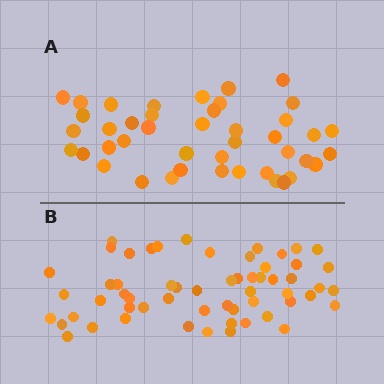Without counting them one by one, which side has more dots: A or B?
Region B (the bottom region) has more dots.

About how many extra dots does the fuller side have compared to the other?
Region B has approximately 15 more dots than region A.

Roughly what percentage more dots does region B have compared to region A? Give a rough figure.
About 35% more.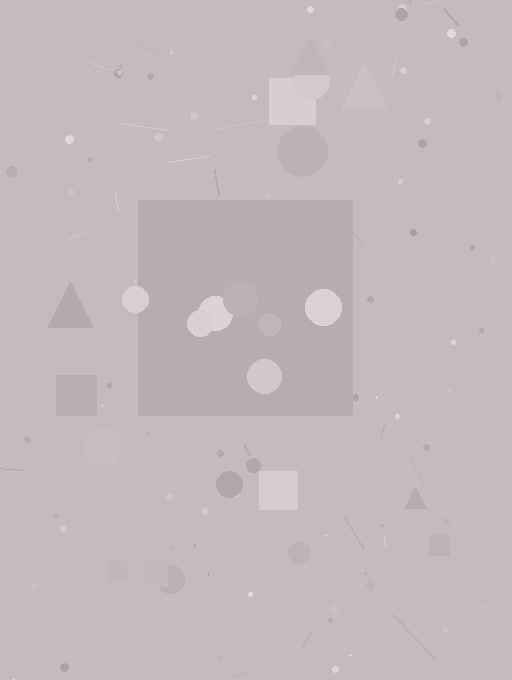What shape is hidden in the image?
A square is hidden in the image.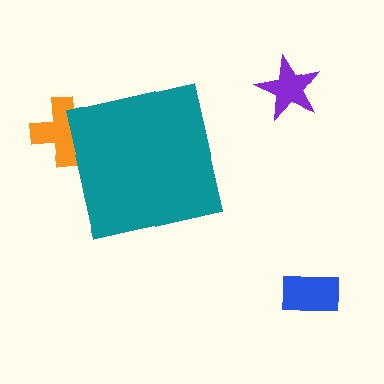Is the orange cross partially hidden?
Yes, the orange cross is partially hidden behind the teal square.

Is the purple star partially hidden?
No, the purple star is fully visible.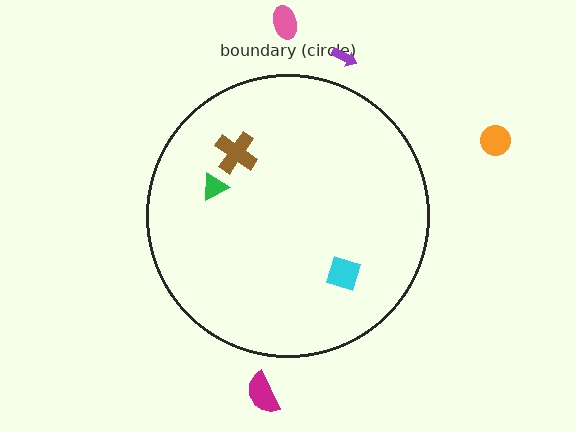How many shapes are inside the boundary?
3 inside, 4 outside.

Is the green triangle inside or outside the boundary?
Inside.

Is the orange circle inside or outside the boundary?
Outside.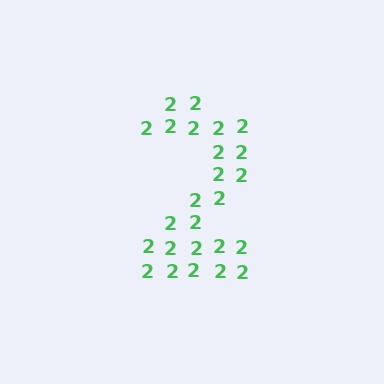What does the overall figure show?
The overall figure shows the digit 2.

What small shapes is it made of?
It is made of small digit 2's.